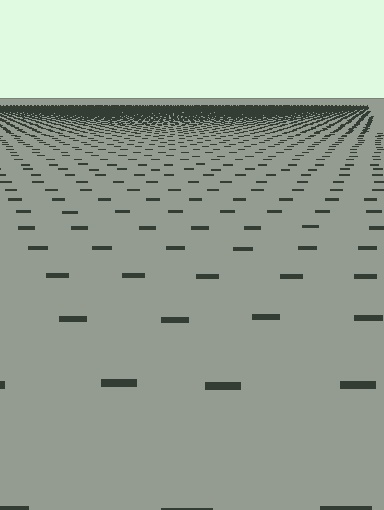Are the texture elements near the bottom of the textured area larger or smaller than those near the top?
Larger. Near the bottom, elements are closer to the viewer and appear at a bigger on-screen size.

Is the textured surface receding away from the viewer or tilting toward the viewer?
The surface is receding away from the viewer. Texture elements get smaller and denser toward the top.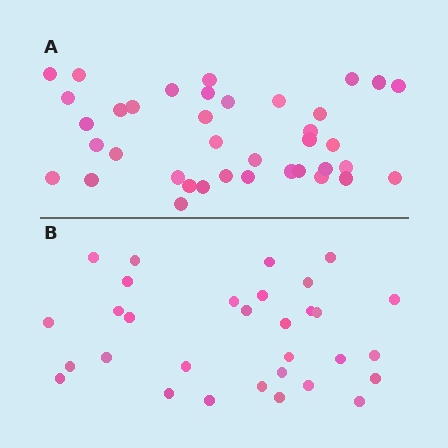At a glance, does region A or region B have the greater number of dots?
Region A (the top region) has more dots.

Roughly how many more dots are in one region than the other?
Region A has roughly 8 or so more dots than region B.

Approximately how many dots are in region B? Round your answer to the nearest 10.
About 30 dots. (The exact count is 31, which rounds to 30.)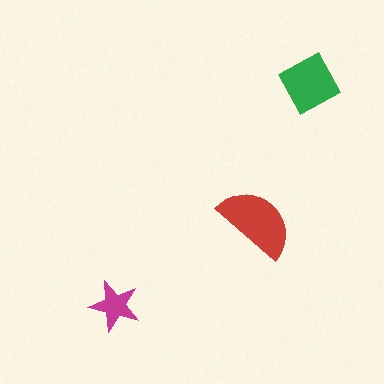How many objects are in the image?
There are 3 objects in the image.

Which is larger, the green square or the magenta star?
The green square.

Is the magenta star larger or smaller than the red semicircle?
Smaller.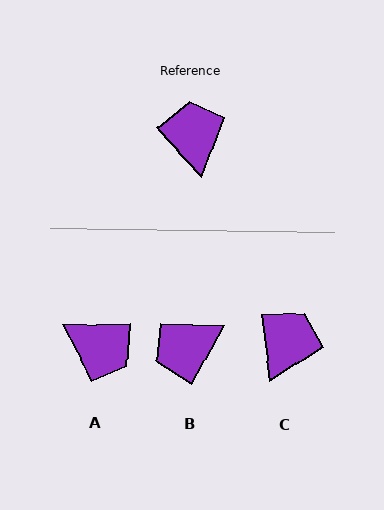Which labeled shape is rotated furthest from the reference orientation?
A, about 132 degrees away.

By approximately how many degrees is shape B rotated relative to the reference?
Approximately 108 degrees counter-clockwise.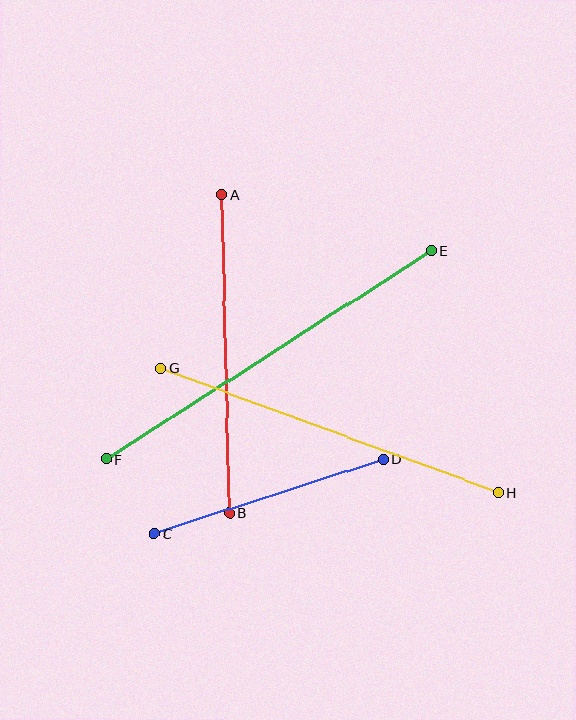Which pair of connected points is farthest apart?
Points E and F are farthest apart.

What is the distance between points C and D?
The distance is approximately 241 pixels.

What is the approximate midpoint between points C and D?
The midpoint is at approximately (269, 496) pixels.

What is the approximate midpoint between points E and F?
The midpoint is at approximately (269, 355) pixels.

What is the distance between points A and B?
The distance is approximately 318 pixels.